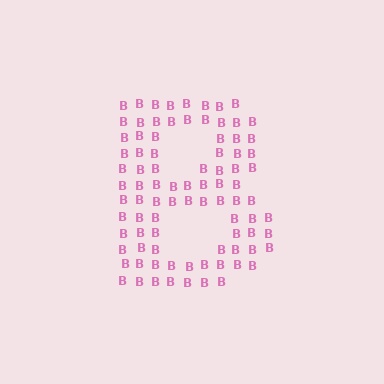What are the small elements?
The small elements are letter B's.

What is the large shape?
The large shape is the letter B.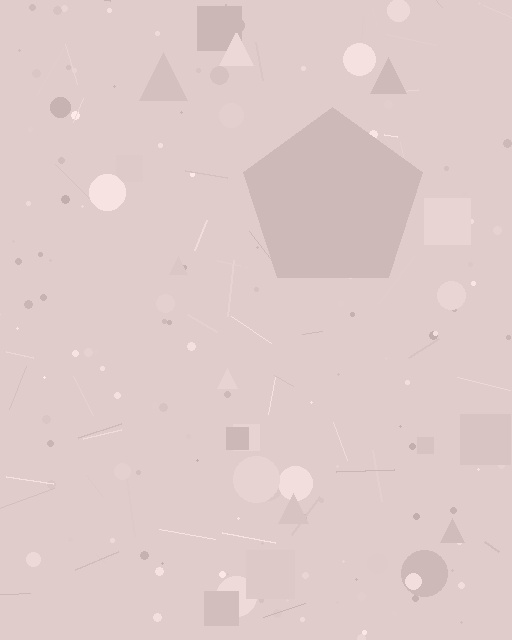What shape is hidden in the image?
A pentagon is hidden in the image.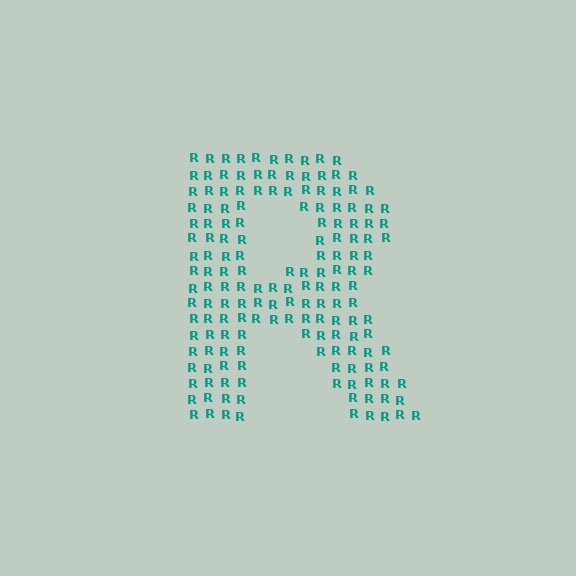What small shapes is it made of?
It is made of small letter R's.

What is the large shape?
The large shape is the letter R.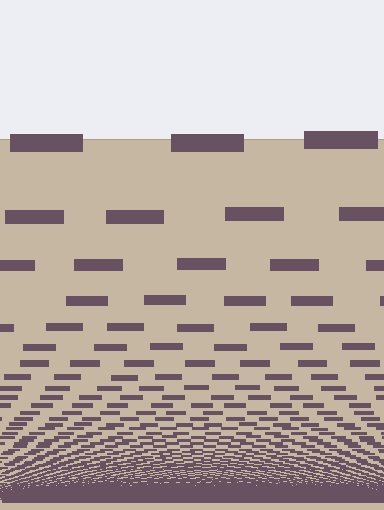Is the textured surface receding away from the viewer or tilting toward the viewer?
The surface appears to tilt toward the viewer. Texture elements get larger and sparser toward the top.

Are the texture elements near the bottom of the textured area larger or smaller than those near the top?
Smaller. The gradient is inverted — elements near the bottom are smaller and denser.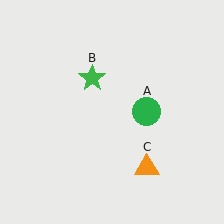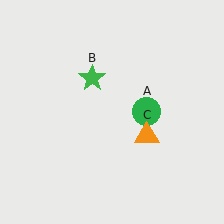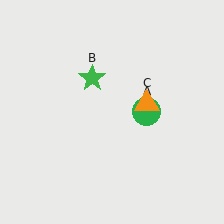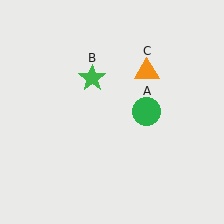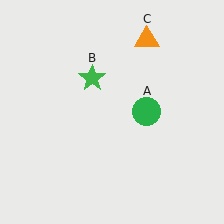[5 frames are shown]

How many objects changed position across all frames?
1 object changed position: orange triangle (object C).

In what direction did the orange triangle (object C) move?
The orange triangle (object C) moved up.